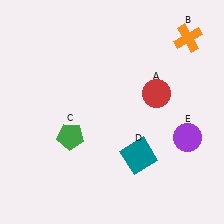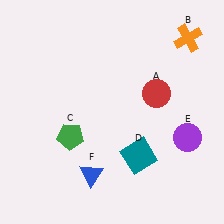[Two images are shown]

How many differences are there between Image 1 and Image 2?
There is 1 difference between the two images.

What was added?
A blue triangle (F) was added in Image 2.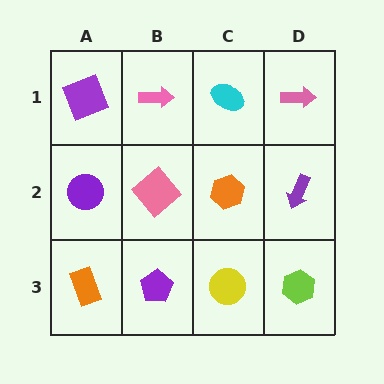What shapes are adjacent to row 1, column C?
An orange hexagon (row 2, column C), a pink arrow (row 1, column B), a pink arrow (row 1, column D).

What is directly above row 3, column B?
A pink diamond.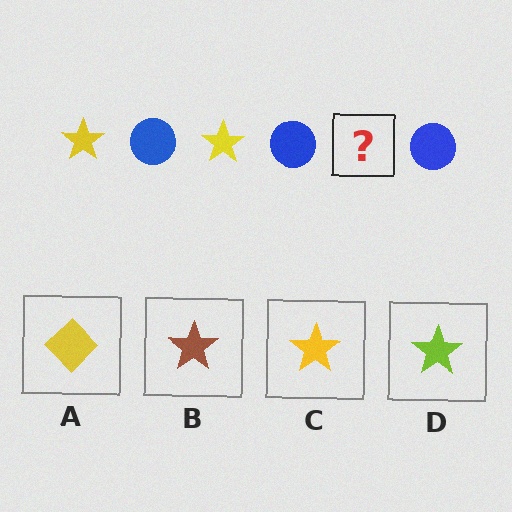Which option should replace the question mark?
Option C.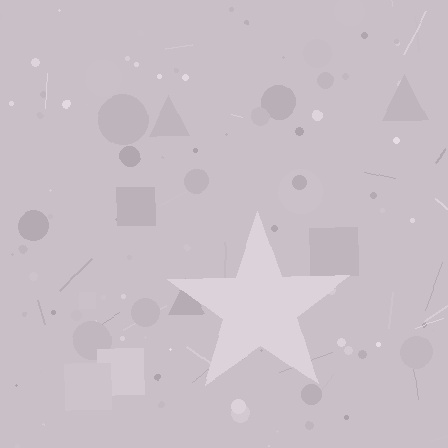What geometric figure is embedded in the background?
A star is embedded in the background.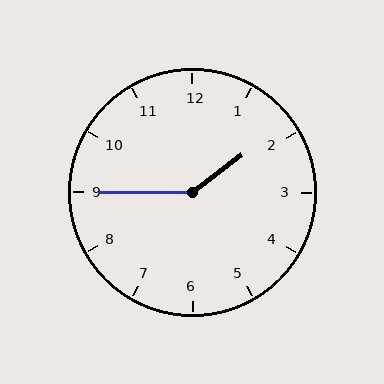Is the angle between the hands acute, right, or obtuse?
It is obtuse.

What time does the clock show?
1:45.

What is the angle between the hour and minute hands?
Approximately 142 degrees.